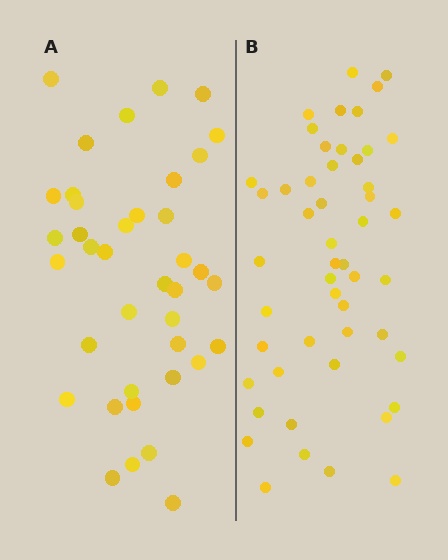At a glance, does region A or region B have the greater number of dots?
Region B (the right region) has more dots.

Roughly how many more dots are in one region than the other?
Region B has roughly 12 or so more dots than region A.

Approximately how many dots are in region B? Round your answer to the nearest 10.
About 50 dots.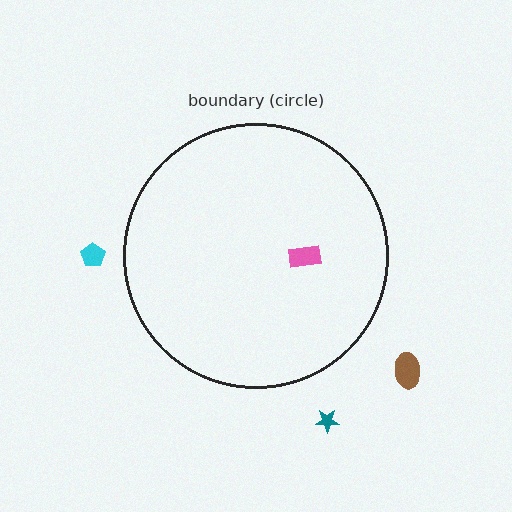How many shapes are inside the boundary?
1 inside, 3 outside.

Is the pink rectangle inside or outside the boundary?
Inside.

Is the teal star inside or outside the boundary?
Outside.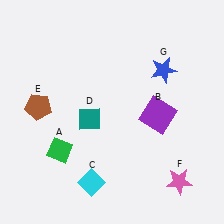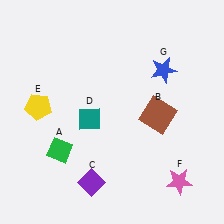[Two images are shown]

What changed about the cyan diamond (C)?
In Image 1, C is cyan. In Image 2, it changed to purple.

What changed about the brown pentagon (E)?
In Image 1, E is brown. In Image 2, it changed to yellow.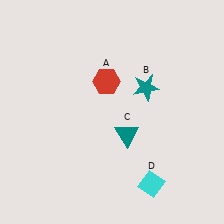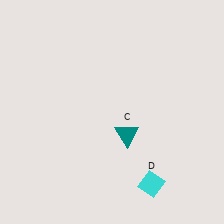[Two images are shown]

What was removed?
The teal star (B), the red hexagon (A) were removed in Image 2.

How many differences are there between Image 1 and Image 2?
There are 2 differences between the two images.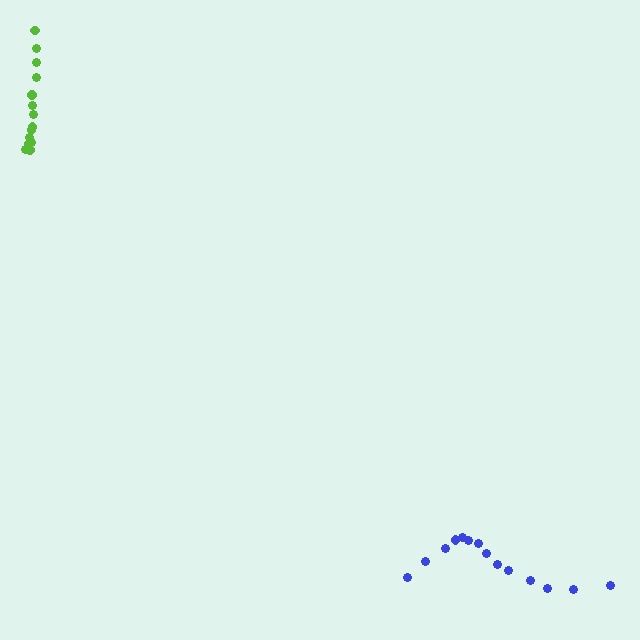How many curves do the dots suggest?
There are 2 distinct paths.